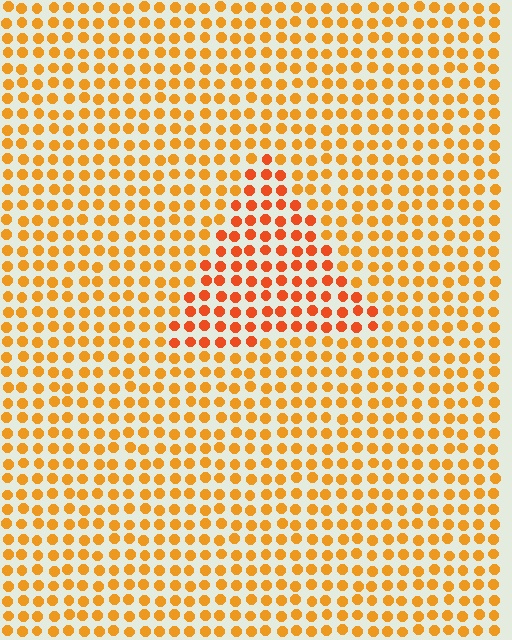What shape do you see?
I see a triangle.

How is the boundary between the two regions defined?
The boundary is defined purely by a slight shift in hue (about 23 degrees). Spacing, size, and orientation are identical on both sides.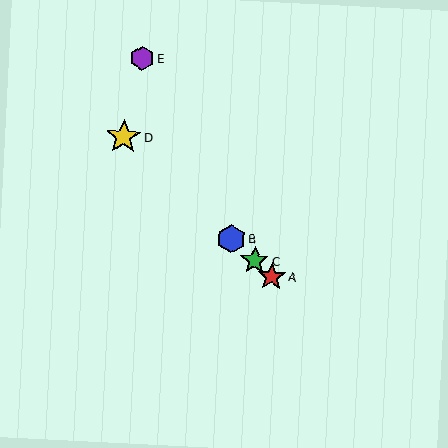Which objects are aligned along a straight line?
Objects A, B, C, D are aligned along a straight line.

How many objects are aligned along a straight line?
4 objects (A, B, C, D) are aligned along a straight line.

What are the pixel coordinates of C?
Object C is at (255, 261).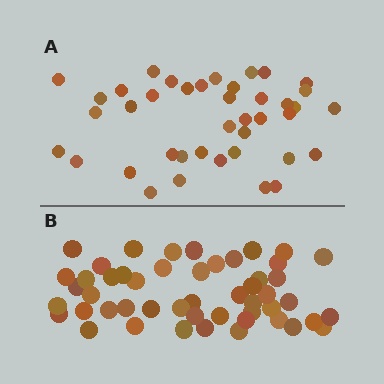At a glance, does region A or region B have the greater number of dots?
Region B (the bottom region) has more dots.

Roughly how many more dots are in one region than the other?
Region B has roughly 10 or so more dots than region A.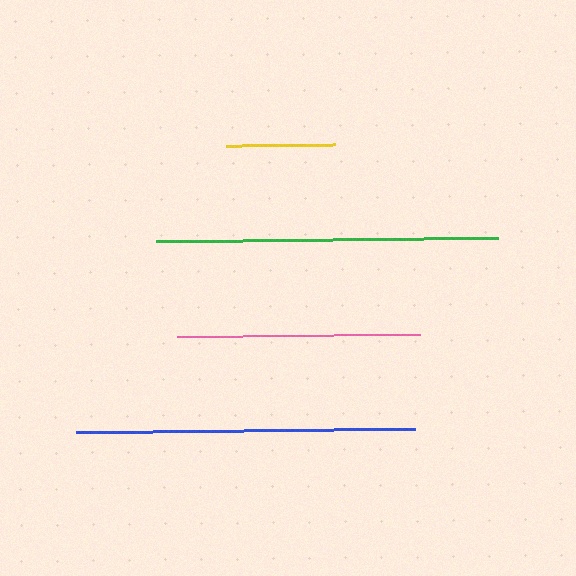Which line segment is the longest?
The green line is the longest at approximately 342 pixels.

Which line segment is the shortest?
The yellow line is the shortest at approximately 109 pixels.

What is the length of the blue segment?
The blue segment is approximately 339 pixels long.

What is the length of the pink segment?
The pink segment is approximately 243 pixels long.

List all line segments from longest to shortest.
From longest to shortest: green, blue, pink, yellow.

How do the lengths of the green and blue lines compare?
The green and blue lines are approximately the same length.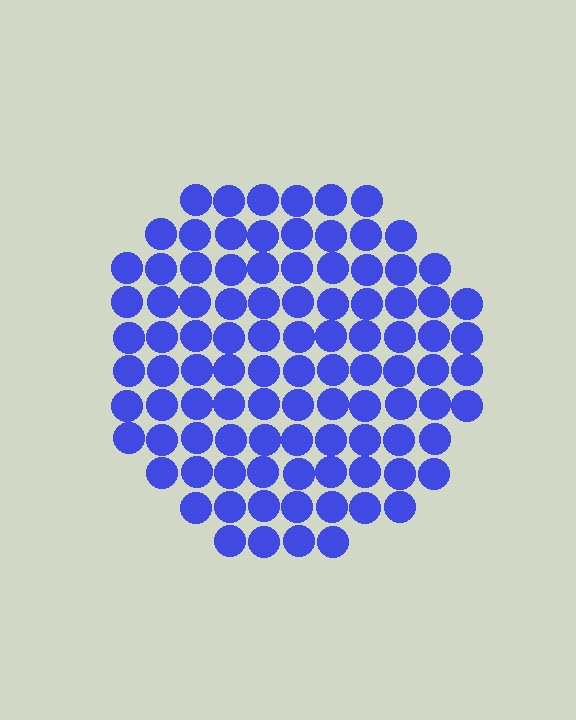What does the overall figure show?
The overall figure shows a circle.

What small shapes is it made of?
It is made of small circles.